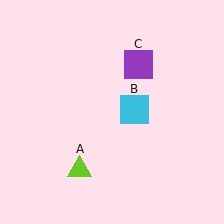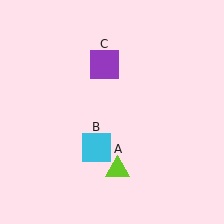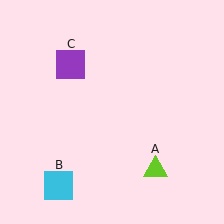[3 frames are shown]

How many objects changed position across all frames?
3 objects changed position: lime triangle (object A), cyan square (object B), purple square (object C).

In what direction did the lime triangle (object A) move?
The lime triangle (object A) moved right.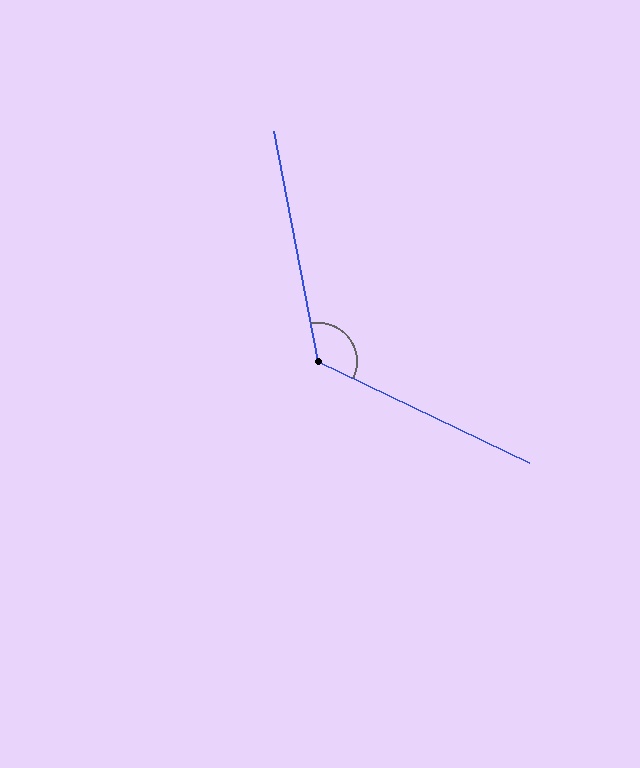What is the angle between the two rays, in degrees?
Approximately 126 degrees.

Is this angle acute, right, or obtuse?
It is obtuse.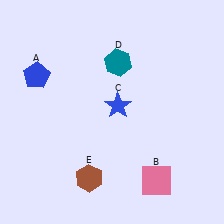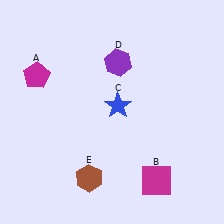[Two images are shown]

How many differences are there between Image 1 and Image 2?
There are 3 differences between the two images.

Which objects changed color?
A changed from blue to magenta. B changed from pink to magenta. D changed from teal to purple.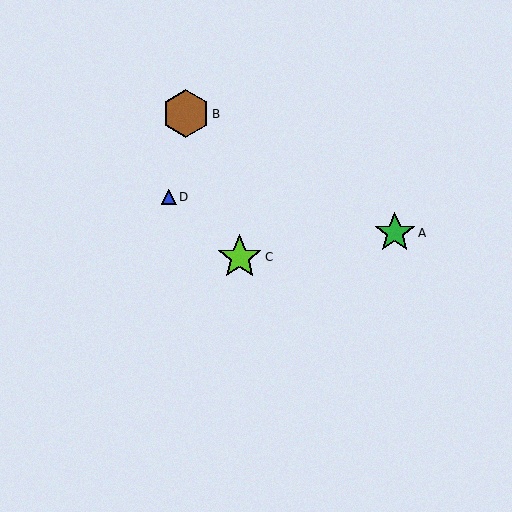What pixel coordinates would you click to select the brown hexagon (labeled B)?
Click at (186, 114) to select the brown hexagon B.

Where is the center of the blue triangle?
The center of the blue triangle is at (169, 197).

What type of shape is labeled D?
Shape D is a blue triangle.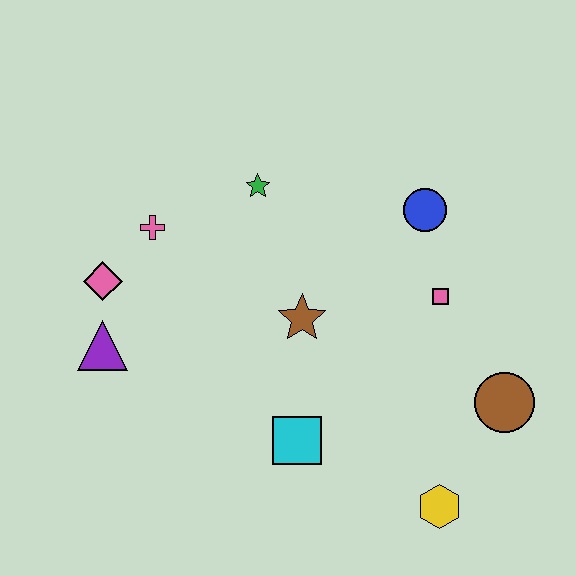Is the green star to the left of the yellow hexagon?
Yes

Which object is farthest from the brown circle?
The pink diamond is farthest from the brown circle.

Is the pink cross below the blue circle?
Yes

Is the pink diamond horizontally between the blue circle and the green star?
No